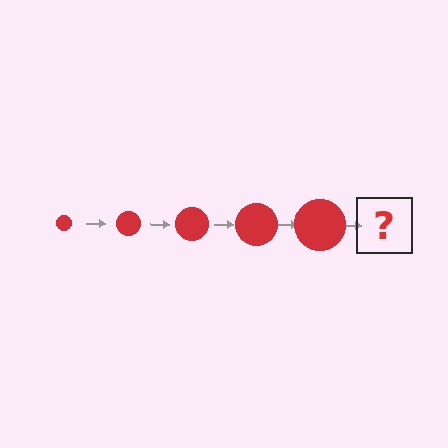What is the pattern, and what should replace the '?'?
The pattern is that the circle gets progressively larger each step. The '?' should be a red circle, larger than the previous one.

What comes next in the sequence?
The next element should be a red circle, larger than the previous one.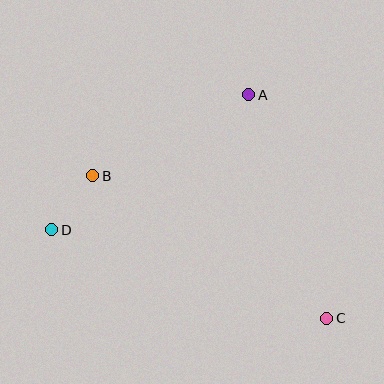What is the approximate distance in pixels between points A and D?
The distance between A and D is approximately 239 pixels.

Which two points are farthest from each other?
Points C and D are farthest from each other.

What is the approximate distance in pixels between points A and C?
The distance between A and C is approximately 237 pixels.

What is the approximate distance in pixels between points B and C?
The distance between B and C is approximately 274 pixels.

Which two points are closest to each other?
Points B and D are closest to each other.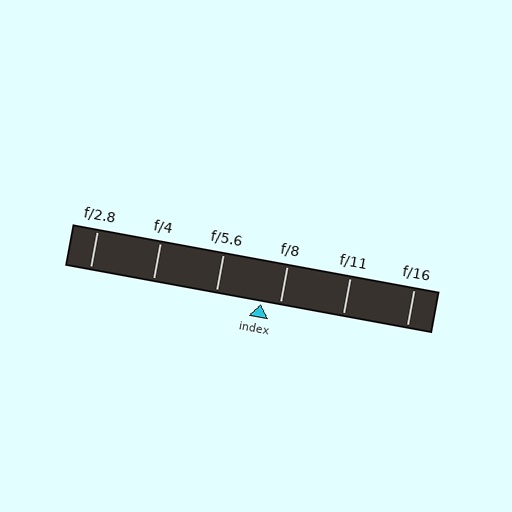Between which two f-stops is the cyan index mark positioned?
The index mark is between f/5.6 and f/8.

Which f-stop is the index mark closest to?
The index mark is closest to f/8.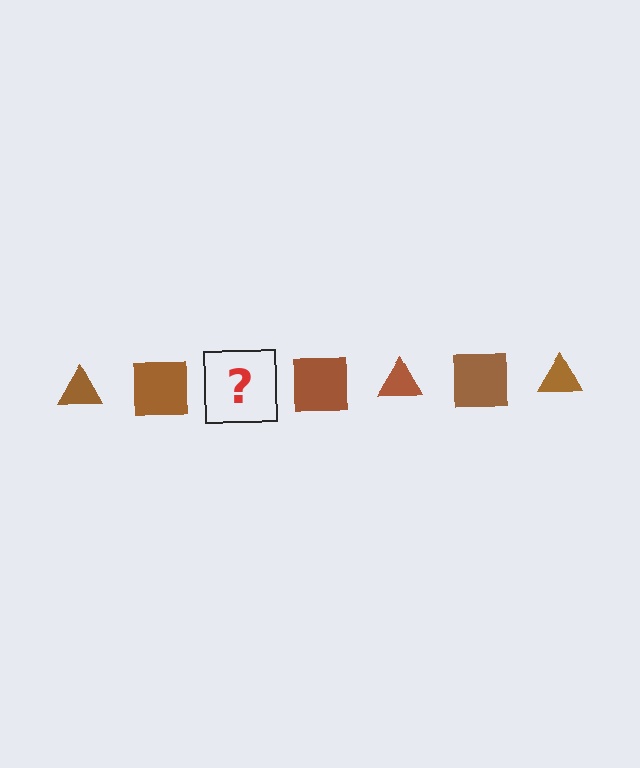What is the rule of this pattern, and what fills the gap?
The rule is that the pattern cycles through triangle, square shapes in brown. The gap should be filled with a brown triangle.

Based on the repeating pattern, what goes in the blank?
The blank should be a brown triangle.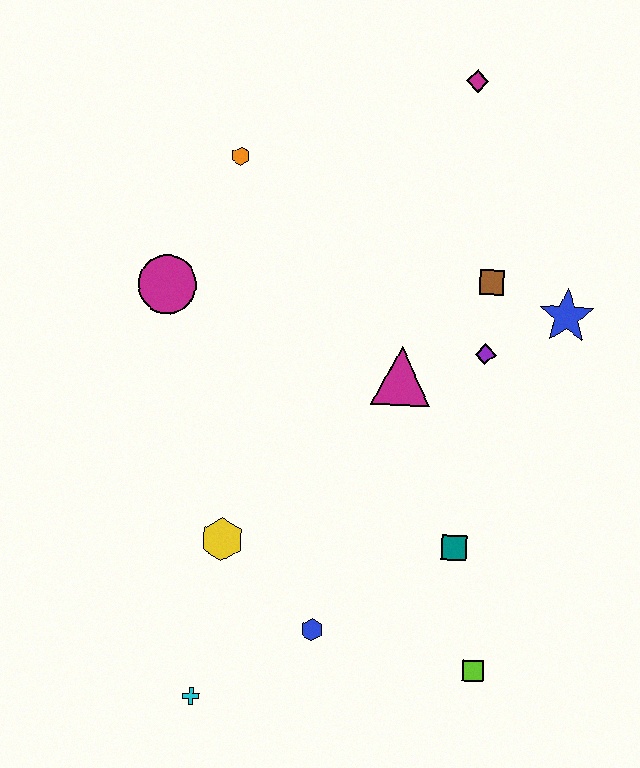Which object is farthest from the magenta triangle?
The cyan cross is farthest from the magenta triangle.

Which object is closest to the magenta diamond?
The brown square is closest to the magenta diamond.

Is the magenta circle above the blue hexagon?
Yes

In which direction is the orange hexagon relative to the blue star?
The orange hexagon is to the left of the blue star.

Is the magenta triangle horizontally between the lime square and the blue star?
No